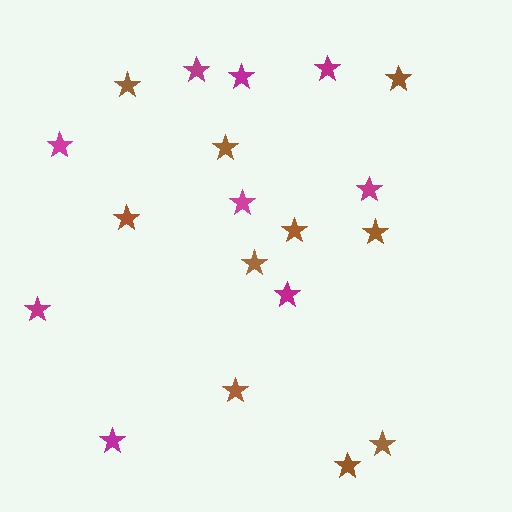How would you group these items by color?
There are 2 groups: one group of brown stars (10) and one group of magenta stars (9).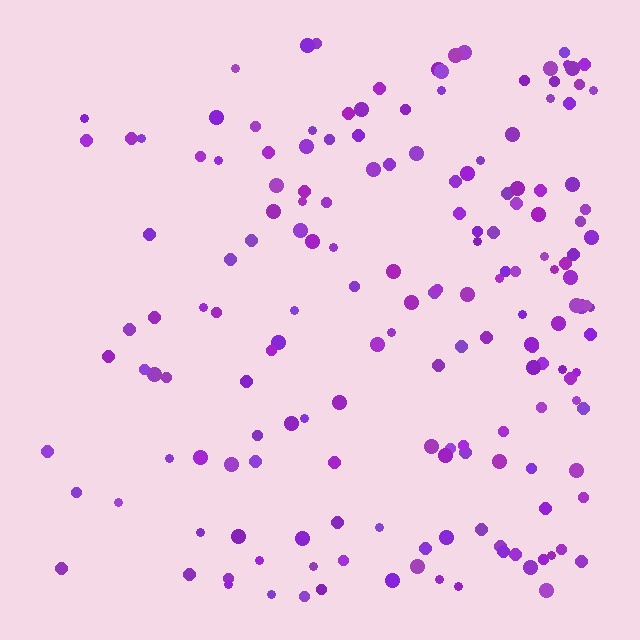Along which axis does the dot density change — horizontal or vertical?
Horizontal.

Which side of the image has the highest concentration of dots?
The right.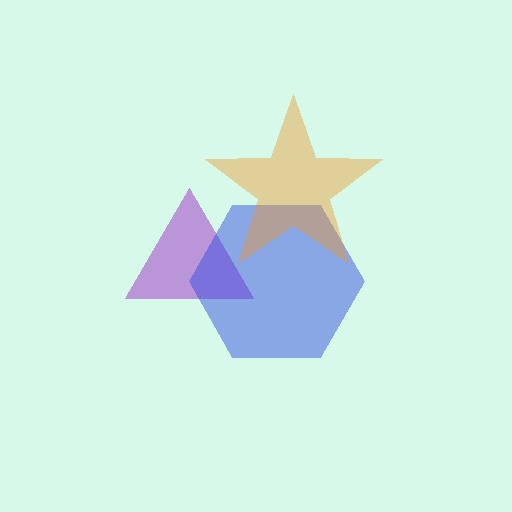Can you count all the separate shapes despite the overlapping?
Yes, there are 3 separate shapes.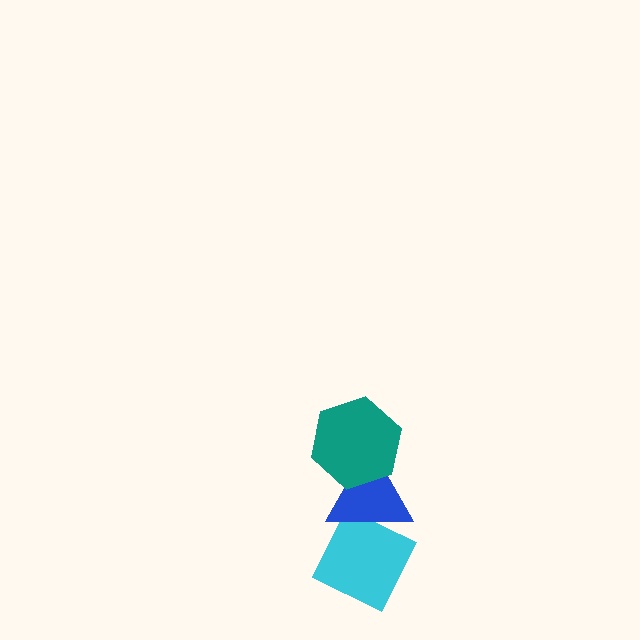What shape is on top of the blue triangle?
The teal hexagon is on top of the blue triangle.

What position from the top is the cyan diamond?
The cyan diamond is 3rd from the top.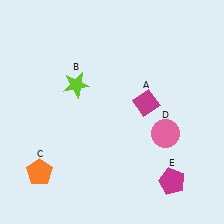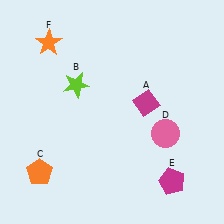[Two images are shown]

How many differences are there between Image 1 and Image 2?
There is 1 difference between the two images.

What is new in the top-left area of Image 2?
An orange star (F) was added in the top-left area of Image 2.